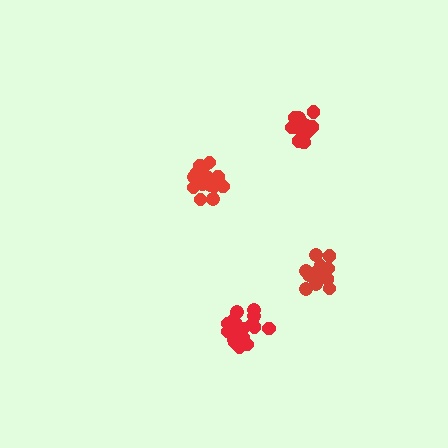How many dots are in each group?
Group 1: 20 dots, Group 2: 16 dots, Group 3: 20 dots, Group 4: 20 dots (76 total).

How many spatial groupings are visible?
There are 4 spatial groupings.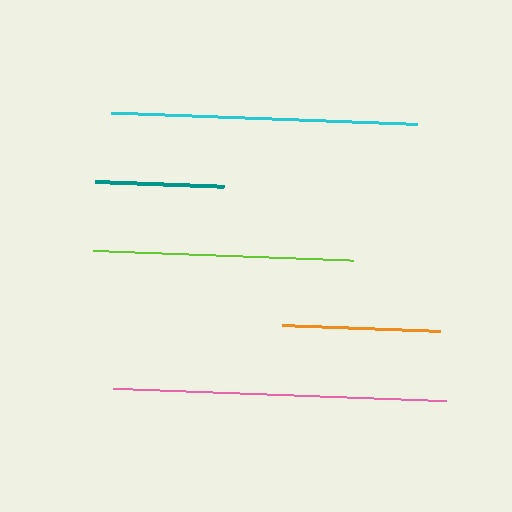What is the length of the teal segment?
The teal segment is approximately 130 pixels long.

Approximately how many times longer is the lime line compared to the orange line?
The lime line is approximately 1.6 times the length of the orange line.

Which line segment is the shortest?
The teal line is the shortest at approximately 130 pixels.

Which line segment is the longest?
The pink line is the longest at approximately 333 pixels.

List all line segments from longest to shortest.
From longest to shortest: pink, cyan, lime, orange, teal.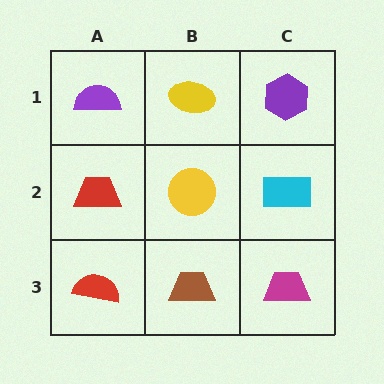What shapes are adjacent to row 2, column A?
A purple semicircle (row 1, column A), a red semicircle (row 3, column A), a yellow circle (row 2, column B).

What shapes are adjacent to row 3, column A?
A red trapezoid (row 2, column A), a brown trapezoid (row 3, column B).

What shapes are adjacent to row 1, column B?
A yellow circle (row 2, column B), a purple semicircle (row 1, column A), a purple hexagon (row 1, column C).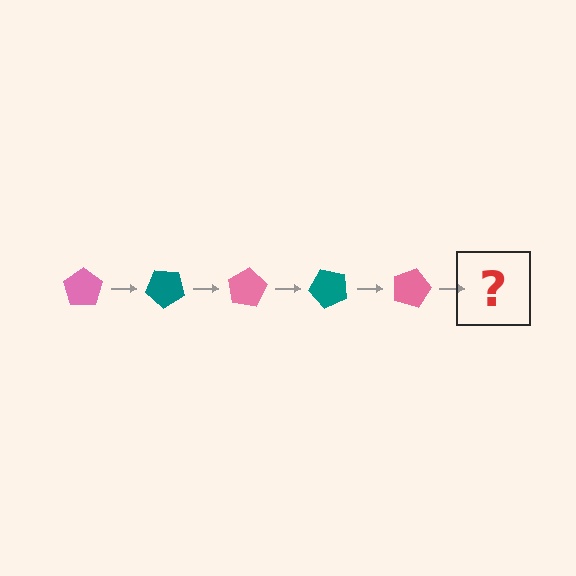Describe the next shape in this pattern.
It should be a teal pentagon, rotated 200 degrees from the start.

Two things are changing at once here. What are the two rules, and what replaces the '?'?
The two rules are that it rotates 40 degrees each step and the color cycles through pink and teal. The '?' should be a teal pentagon, rotated 200 degrees from the start.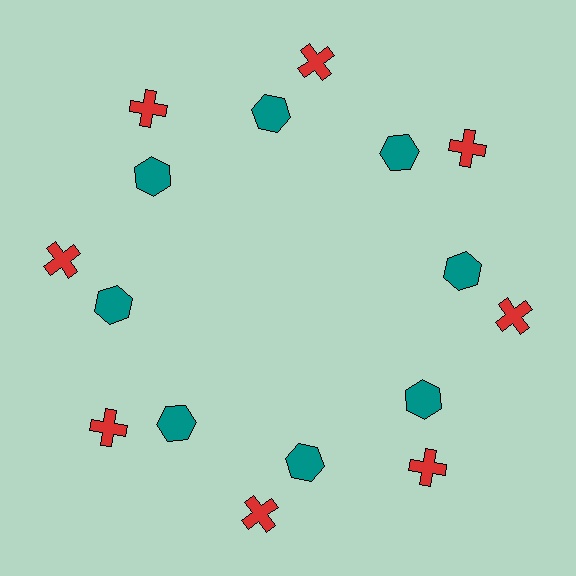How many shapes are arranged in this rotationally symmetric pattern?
There are 16 shapes, arranged in 8 groups of 2.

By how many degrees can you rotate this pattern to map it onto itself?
The pattern maps onto itself every 45 degrees of rotation.